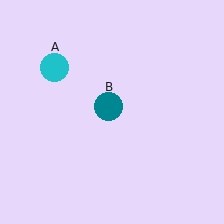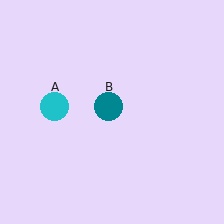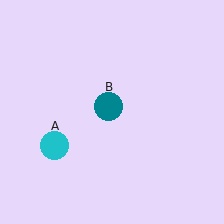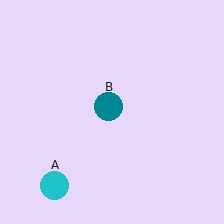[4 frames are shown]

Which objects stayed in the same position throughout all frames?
Teal circle (object B) remained stationary.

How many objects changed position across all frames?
1 object changed position: cyan circle (object A).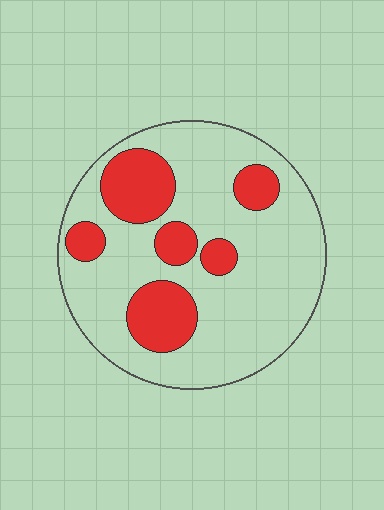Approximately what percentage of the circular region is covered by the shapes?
Approximately 25%.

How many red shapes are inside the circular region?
6.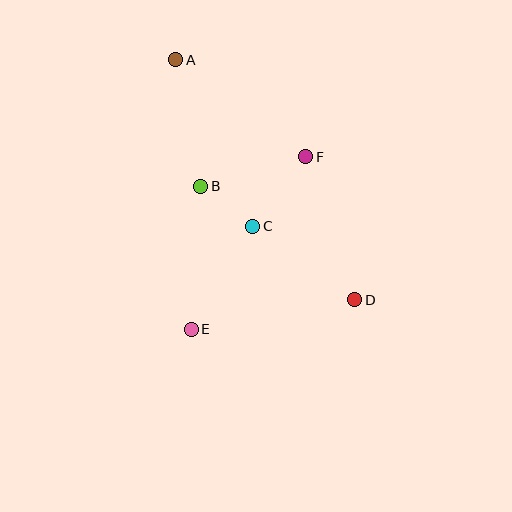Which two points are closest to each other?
Points B and C are closest to each other.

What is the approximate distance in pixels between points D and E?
The distance between D and E is approximately 166 pixels.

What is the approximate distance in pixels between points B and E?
The distance between B and E is approximately 143 pixels.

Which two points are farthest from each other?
Points A and D are farthest from each other.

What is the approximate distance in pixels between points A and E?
The distance between A and E is approximately 270 pixels.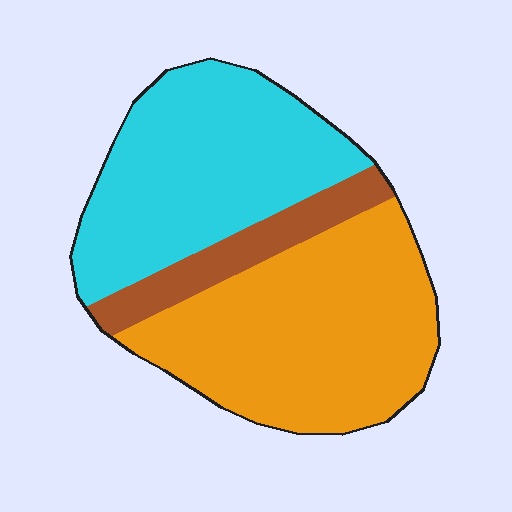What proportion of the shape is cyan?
Cyan takes up between a quarter and a half of the shape.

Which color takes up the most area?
Orange, at roughly 45%.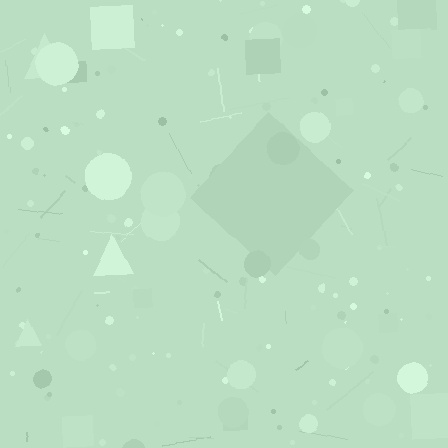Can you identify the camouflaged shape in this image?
The camouflaged shape is a diamond.